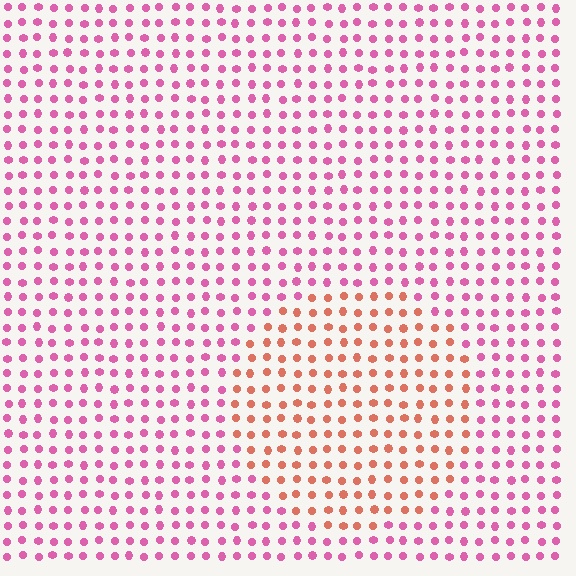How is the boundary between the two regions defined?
The boundary is defined purely by a slight shift in hue (about 45 degrees). Spacing, size, and orientation are identical on both sides.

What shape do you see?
I see a circle.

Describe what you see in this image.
The image is filled with small pink elements in a uniform arrangement. A circle-shaped region is visible where the elements are tinted to a slightly different hue, forming a subtle color boundary.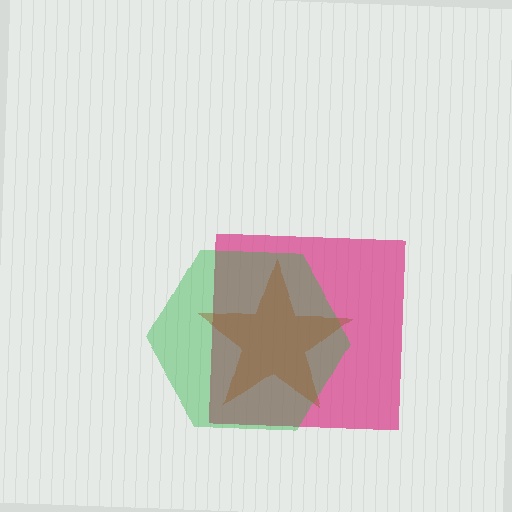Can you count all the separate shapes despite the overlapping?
Yes, there are 3 separate shapes.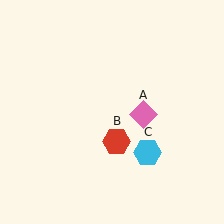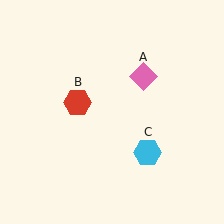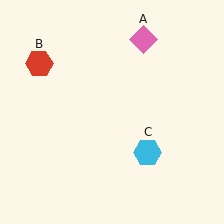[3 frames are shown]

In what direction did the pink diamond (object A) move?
The pink diamond (object A) moved up.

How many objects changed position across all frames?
2 objects changed position: pink diamond (object A), red hexagon (object B).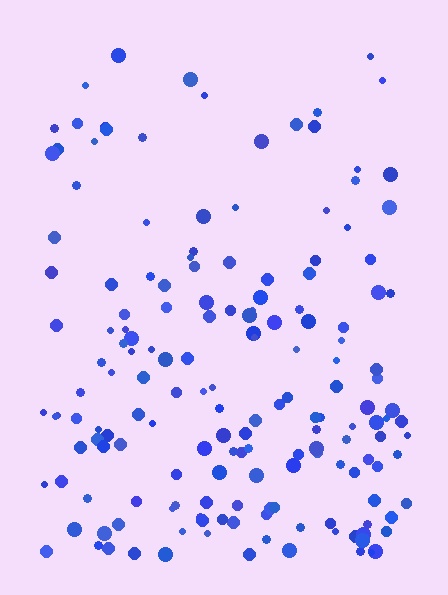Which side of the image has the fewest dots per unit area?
The top.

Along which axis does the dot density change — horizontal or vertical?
Vertical.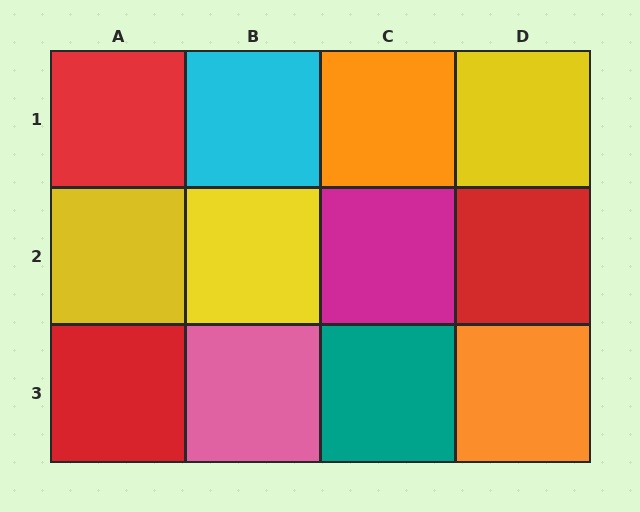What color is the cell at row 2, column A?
Yellow.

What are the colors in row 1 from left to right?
Red, cyan, orange, yellow.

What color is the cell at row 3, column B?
Pink.